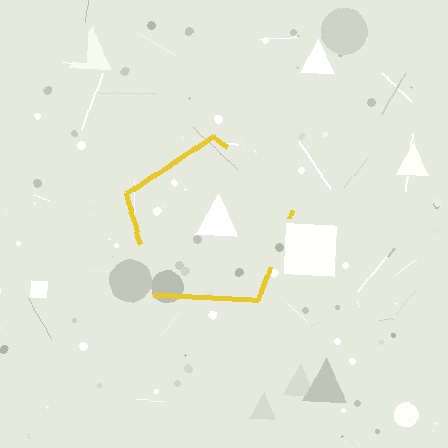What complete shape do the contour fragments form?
The contour fragments form a pentagon.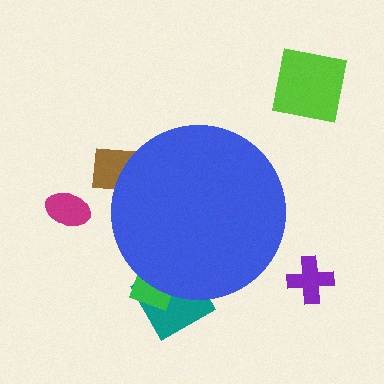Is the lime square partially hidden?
No, the lime square is fully visible.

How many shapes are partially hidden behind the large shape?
3 shapes are partially hidden.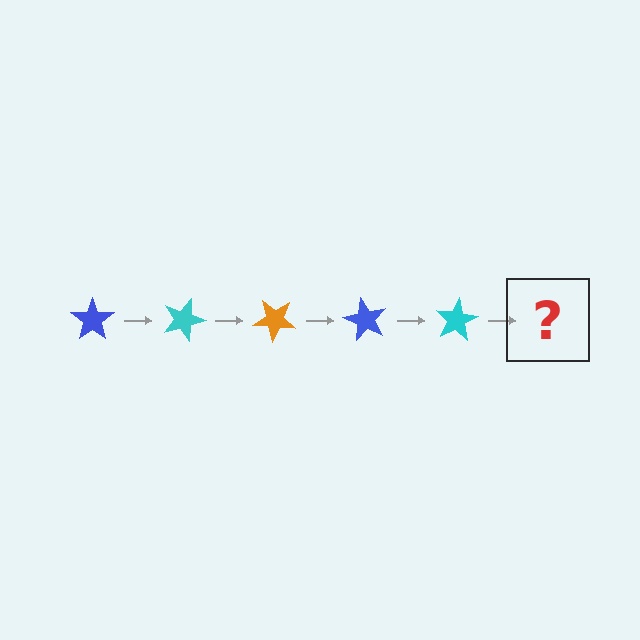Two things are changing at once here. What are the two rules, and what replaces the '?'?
The two rules are that it rotates 20 degrees each step and the color cycles through blue, cyan, and orange. The '?' should be an orange star, rotated 100 degrees from the start.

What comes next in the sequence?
The next element should be an orange star, rotated 100 degrees from the start.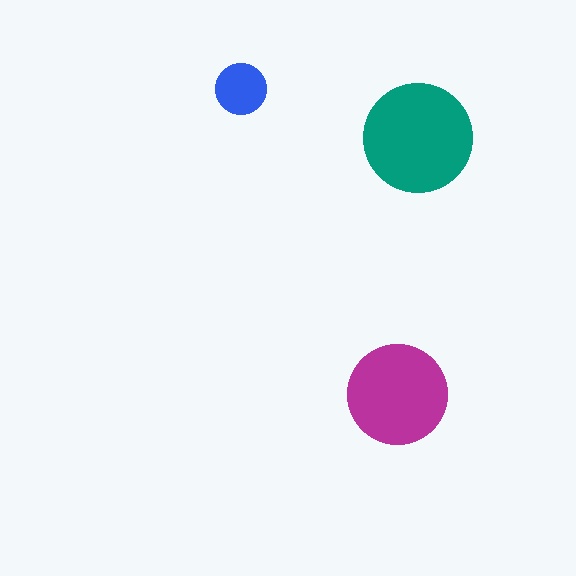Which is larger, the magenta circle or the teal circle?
The teal one.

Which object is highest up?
The blue circle is topmost.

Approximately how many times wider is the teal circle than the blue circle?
About 2 times wider.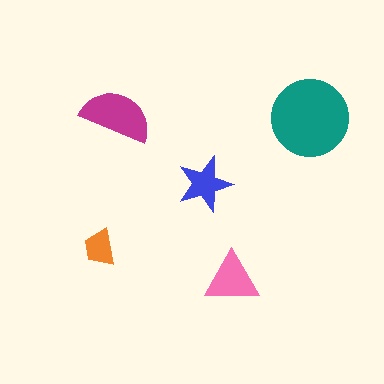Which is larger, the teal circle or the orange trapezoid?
The teal circle.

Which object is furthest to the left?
The orange trapezoid is leftmost.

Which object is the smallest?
The orange trapezoid.